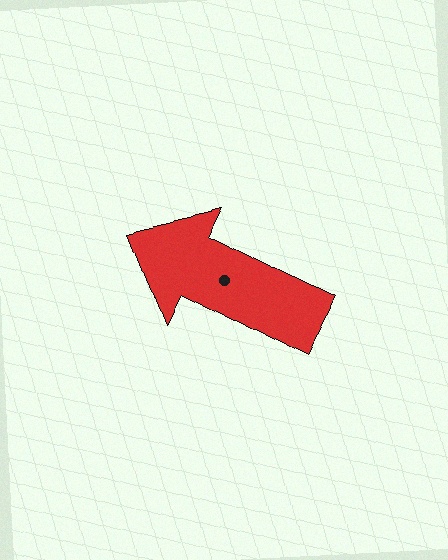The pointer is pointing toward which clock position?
Roughly 10 o'clock.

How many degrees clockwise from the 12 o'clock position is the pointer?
Approximately 298 degrees.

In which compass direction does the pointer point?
Northwest.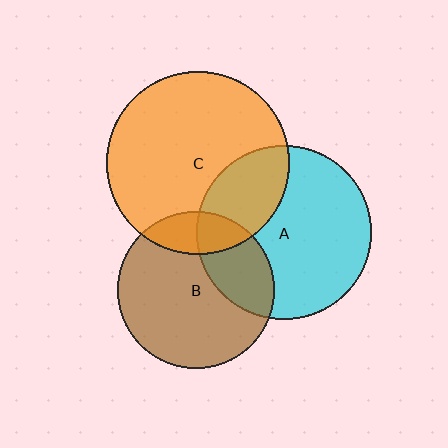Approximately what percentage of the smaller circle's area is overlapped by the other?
Approximately 30%.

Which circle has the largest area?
Circle C (orange).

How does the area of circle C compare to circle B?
Approximately 1.4 times.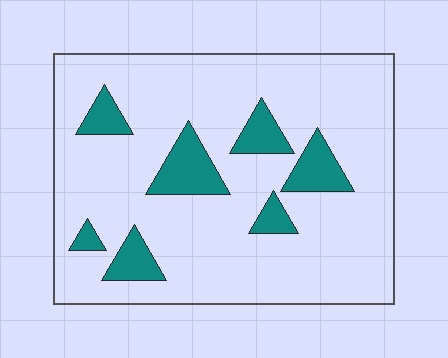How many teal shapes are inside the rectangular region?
7.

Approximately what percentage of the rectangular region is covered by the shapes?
Approximately 15%.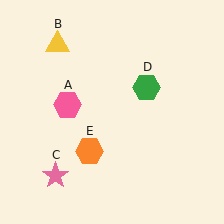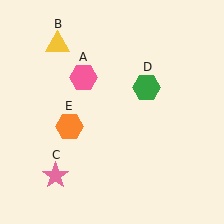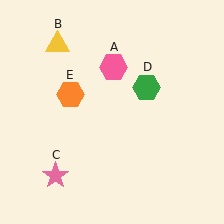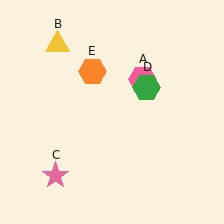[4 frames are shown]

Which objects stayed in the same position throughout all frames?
Yellow triangle (object B) and pink star (object C) and green hexagon (object D) remained stationary.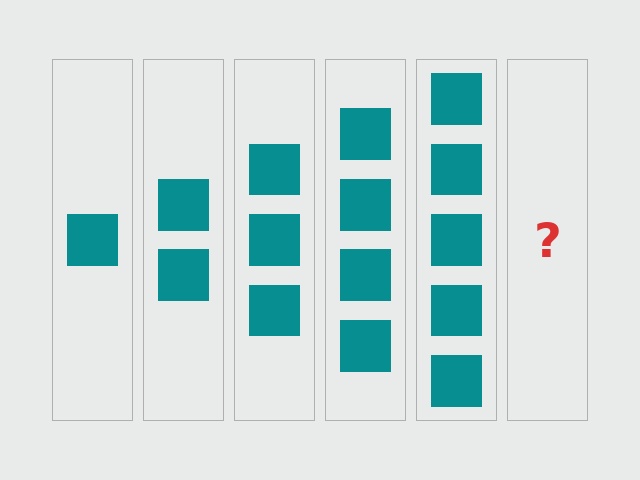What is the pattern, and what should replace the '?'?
The pattern is that each step adds one more square. The '?' should be 6 squares.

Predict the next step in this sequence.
The next step is 6 squares.